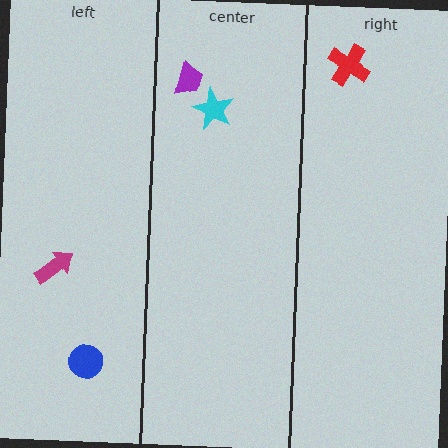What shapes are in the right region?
The red cross.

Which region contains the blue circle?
The left region.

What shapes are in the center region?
The purple trapezoid, the cyan star.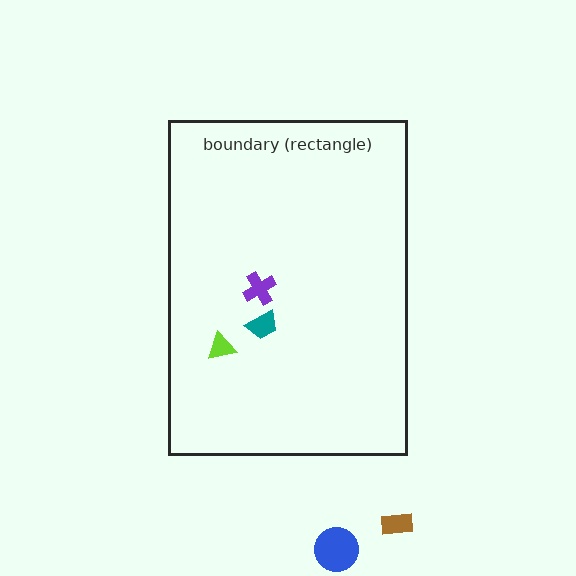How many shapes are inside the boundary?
3 inside, 2 outside.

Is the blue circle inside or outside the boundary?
Outside.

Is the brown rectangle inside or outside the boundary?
Outside.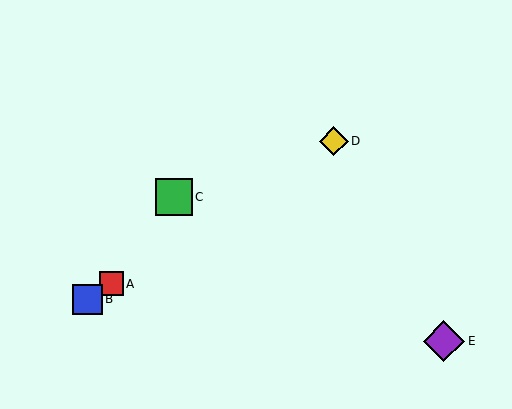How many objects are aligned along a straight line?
3 objects (A, B, D) are aligned along a straight line.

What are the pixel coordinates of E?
Object E is at (444, 341).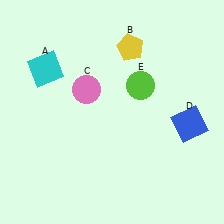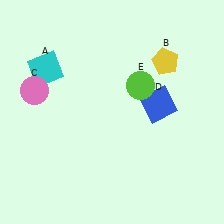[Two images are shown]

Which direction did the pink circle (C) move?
The pink circle (C) moved left.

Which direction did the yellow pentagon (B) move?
The yellow pentagon (B) moved right.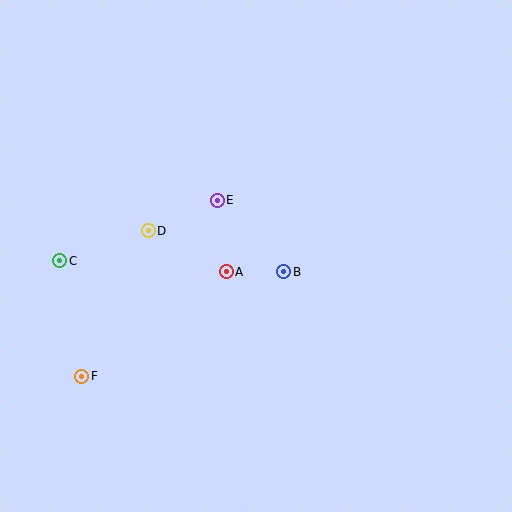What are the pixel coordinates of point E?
Point E is at (217, 200).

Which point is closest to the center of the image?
Point B at (284, 272) is closest to the center.